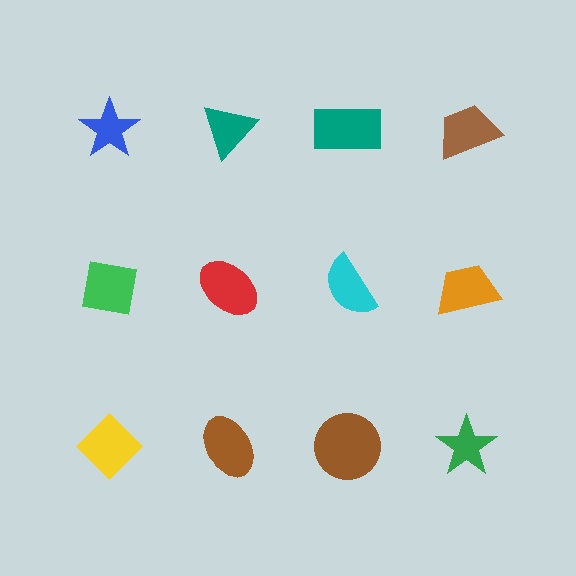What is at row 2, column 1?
A green square.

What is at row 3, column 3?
A brown circle.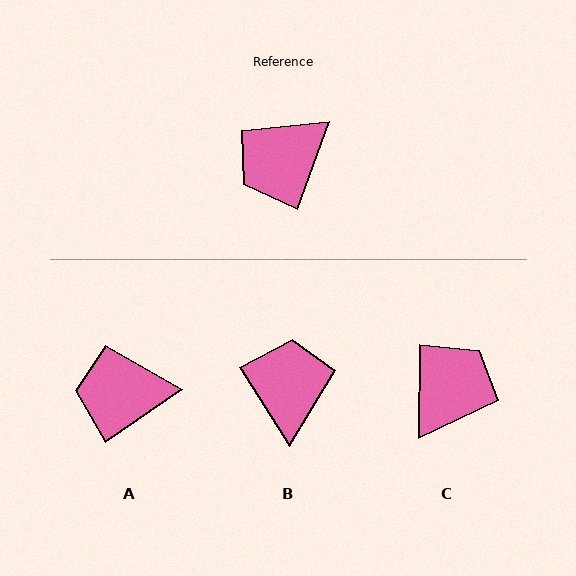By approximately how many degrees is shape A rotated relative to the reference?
Approximately 36 degrees clockwise.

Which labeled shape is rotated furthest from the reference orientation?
C, about 161 degrees away.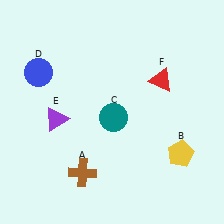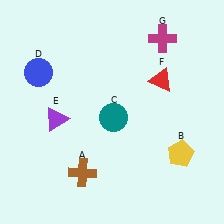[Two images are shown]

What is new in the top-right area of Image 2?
A magenta cross (G) was added in the top-right area of Image 2.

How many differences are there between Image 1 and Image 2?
There is 1 difference between the two images.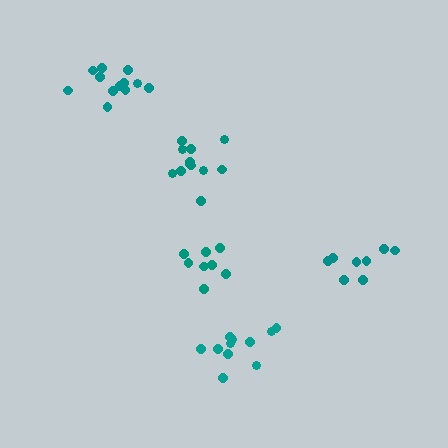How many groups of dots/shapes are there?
There are 5 groups.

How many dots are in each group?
Group 1: 8 dots, Group 2: 8 dots, Group 3: 12 dots, Group 4: 11 dots, Group 5: 12 dots (51 total).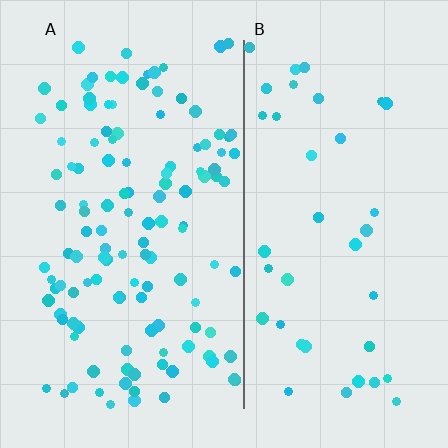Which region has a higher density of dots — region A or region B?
A (the left).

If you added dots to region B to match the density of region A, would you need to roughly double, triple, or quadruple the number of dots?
Approximately triple.